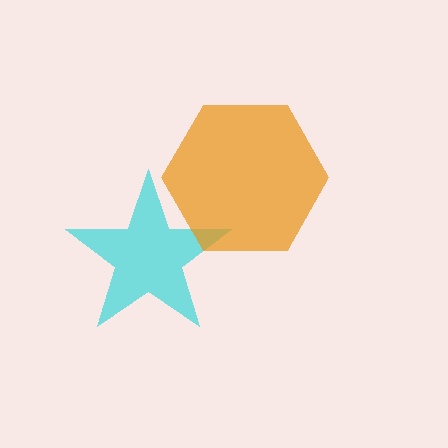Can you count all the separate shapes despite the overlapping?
Yes, there are 2 separate shapes.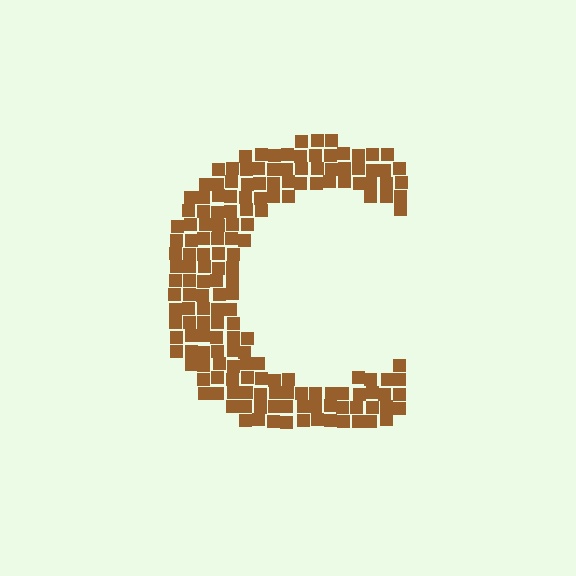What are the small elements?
The small elements are squares.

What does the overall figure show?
The overall figure shows the letter C.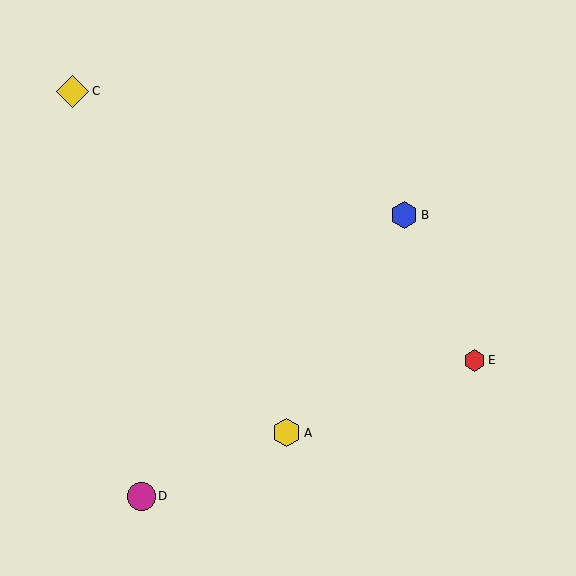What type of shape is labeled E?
Shape E is a red hexagon.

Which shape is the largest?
The yellow diamond (labeled C) is the largest.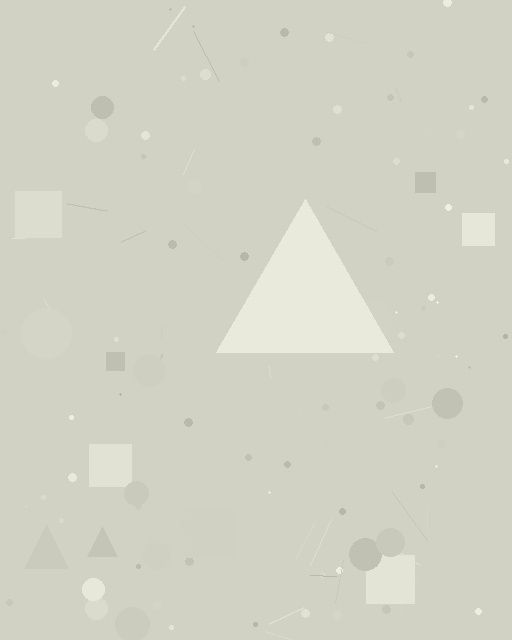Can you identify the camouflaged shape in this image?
The camouflaged shape is a triangle.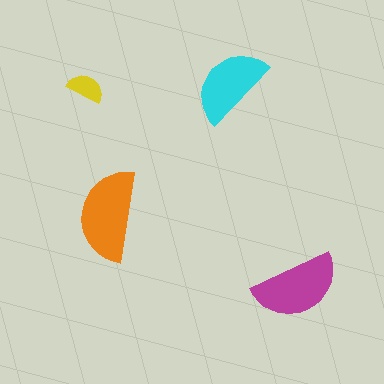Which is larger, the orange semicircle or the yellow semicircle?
The orange one.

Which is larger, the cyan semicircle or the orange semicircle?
The orange one.